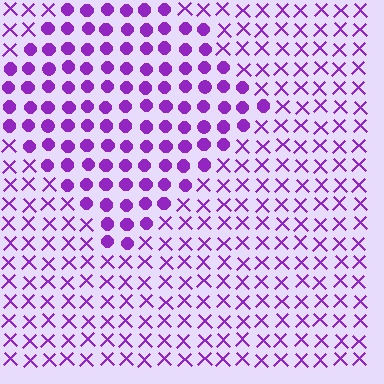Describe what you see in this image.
The image is filled with small purple elements arranged in a uniform grid. A diamond-shaped region contains circles, while the surrounding area contains X marks. The boundary is defined purely by the change in element shape.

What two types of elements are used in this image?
The image uses circles inside the diamond region and X marks outside it.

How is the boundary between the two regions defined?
The boundary is defined by a change in element shape: circles inside vs. X marks outside. All elements share the same color and spacing.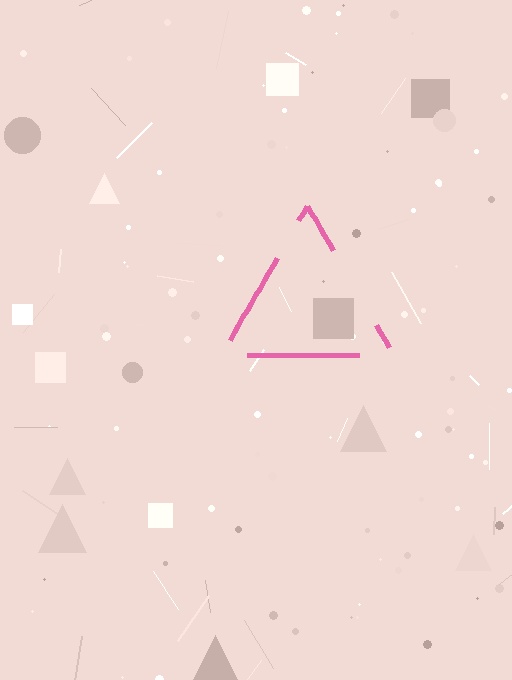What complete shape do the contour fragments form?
The contour fragments form a triangle.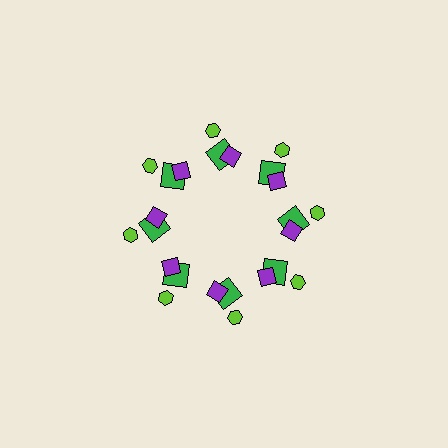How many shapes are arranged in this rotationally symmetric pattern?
There are 24 shapes, arranged in 8 groups of 3.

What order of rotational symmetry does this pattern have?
This pattern has 8-fold rotational symmetry.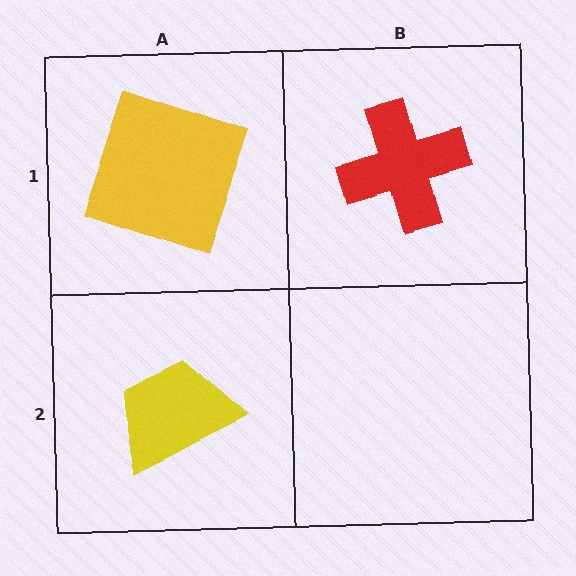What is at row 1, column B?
A red cross.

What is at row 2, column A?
A yellow trapezoid.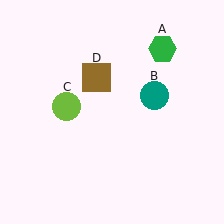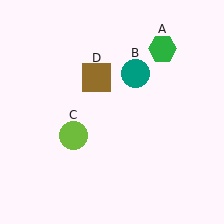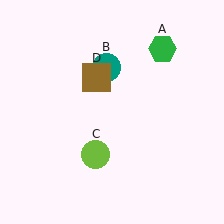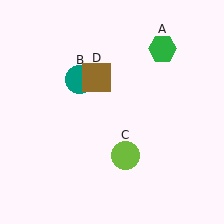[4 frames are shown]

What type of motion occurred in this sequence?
The teal circle (object B), lime circle (object C) rotated counterclockwise around the center of the scene.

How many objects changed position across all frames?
2 objects changed position: teal circle (object B), lime circle (object C).